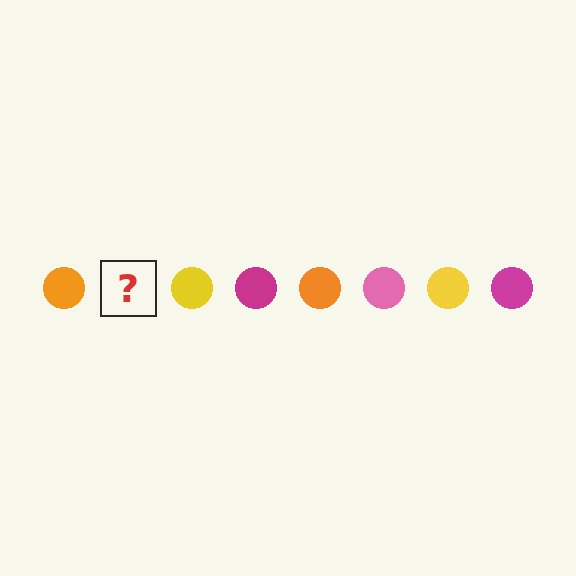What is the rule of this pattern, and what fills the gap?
The rule is that the pattern cycles through orange, pink, yellow, magenta circles. The gap should be filled with a pink circle.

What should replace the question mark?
The question mark should be replaced with a pink circle.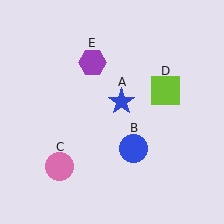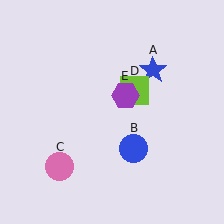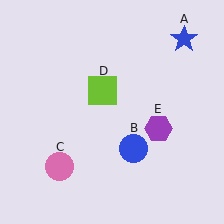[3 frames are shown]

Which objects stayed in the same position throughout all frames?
Blue circle (object B) and pink circle (object C) remained stationary.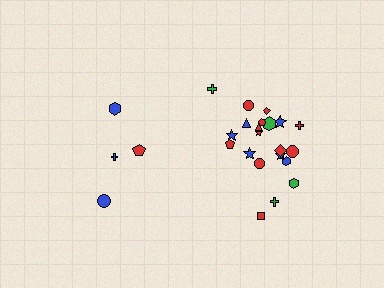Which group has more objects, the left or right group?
The right group.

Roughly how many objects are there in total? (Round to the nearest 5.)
Roughly 25 objects in total.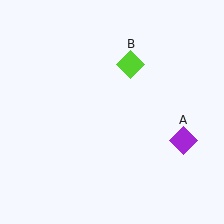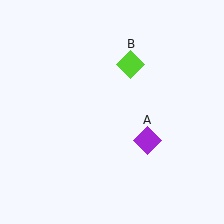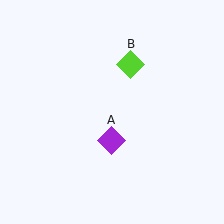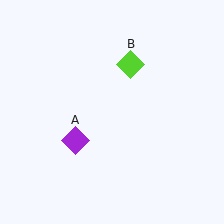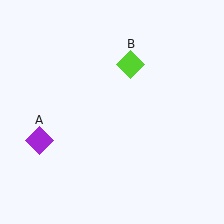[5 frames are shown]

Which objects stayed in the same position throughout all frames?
Lime diamond (object B) remained stationary.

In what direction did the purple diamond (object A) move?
The purple diamond (object A) moved left.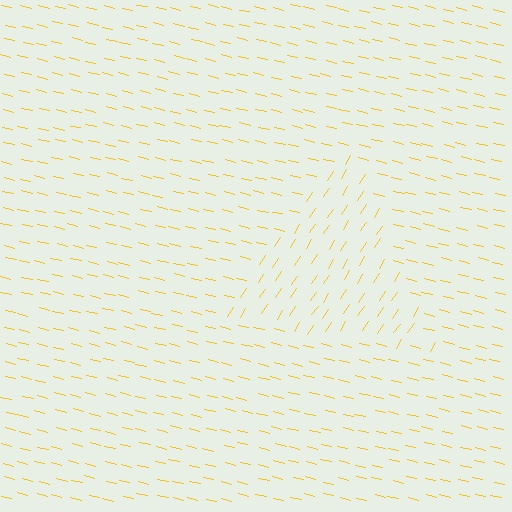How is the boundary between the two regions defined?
The boundary is defined purely by a change in line orientation (approximately 70 degrees difference). All lines are the same color and thickness.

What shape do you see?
I see a triangle.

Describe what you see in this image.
The image is filled with small yellow line segments. A triangle region in the image has lines oriented differently from the surrounding lines, creating a visible texture boundary.